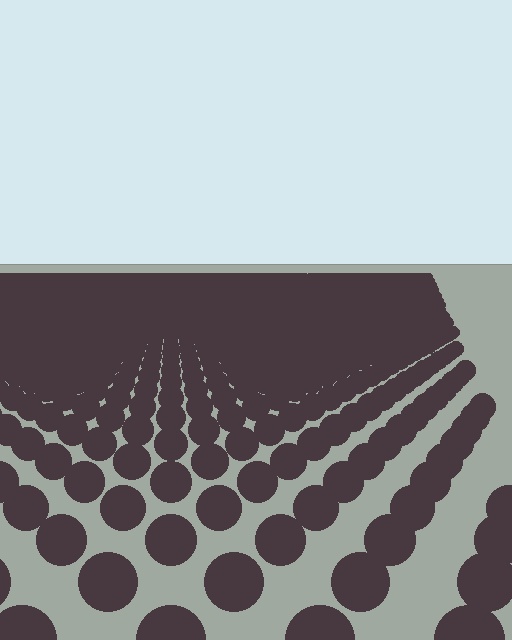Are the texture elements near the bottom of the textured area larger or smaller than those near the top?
Larger. Near the bottom, elements are closer to the viewer and appear at a bigger on-screen size.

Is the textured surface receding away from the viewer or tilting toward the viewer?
The surface is receding away from the viewer. Texture elements get smaller and denser toward the top.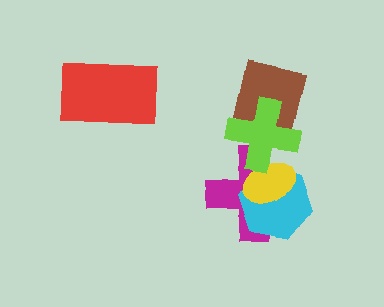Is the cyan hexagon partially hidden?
Yes, it is partially covered by another shape.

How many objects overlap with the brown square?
1 object overlaps with the brown square.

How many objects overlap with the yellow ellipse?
3 objects overlap with the yellow ellipse.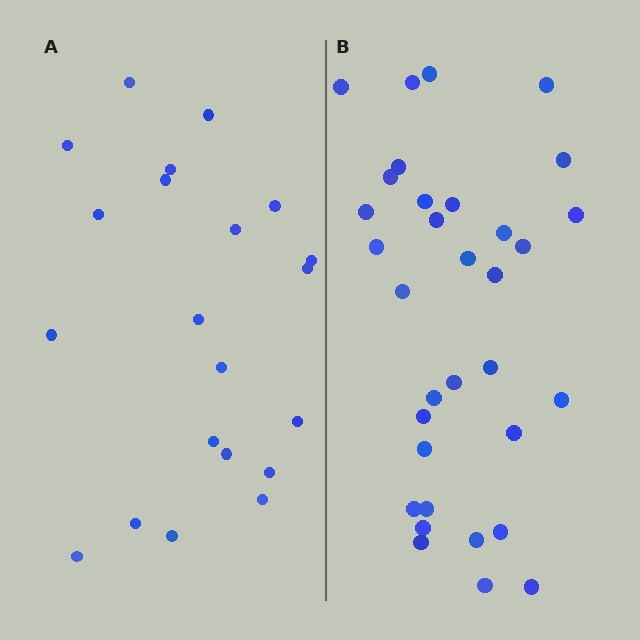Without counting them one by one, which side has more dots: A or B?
Region B (the right region) has more dots.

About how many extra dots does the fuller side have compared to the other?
Region B has roughly 12 or so more dots than region A.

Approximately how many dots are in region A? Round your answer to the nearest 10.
About 20 dots. (The exact count is 21, which rounds to 20.)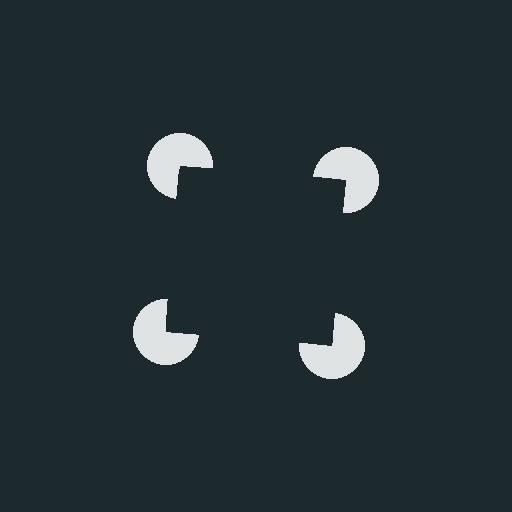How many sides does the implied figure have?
4 sides.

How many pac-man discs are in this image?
There are 4 — one at each vertex of the illusory square.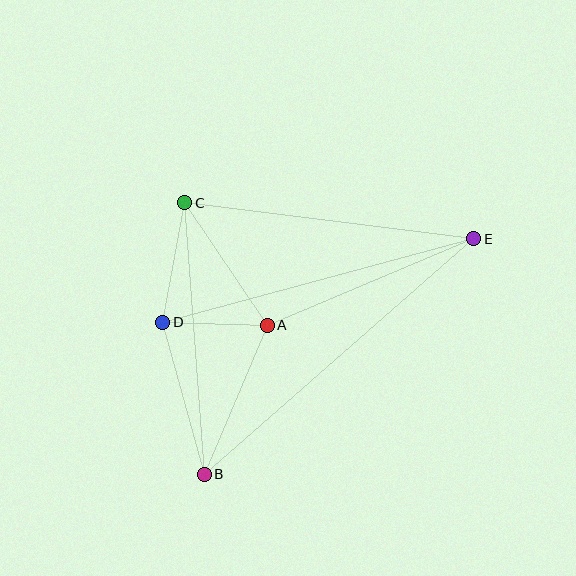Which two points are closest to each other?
Points A and D are closest to each other.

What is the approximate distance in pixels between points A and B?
The distance between A and B is approximately 162 pixels.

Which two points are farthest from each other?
Points B and E are farthest from each other.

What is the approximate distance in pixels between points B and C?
The distance between B and C is approximately 273 pixels.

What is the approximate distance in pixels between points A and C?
The distance between A and C is approximately 148 pixels.